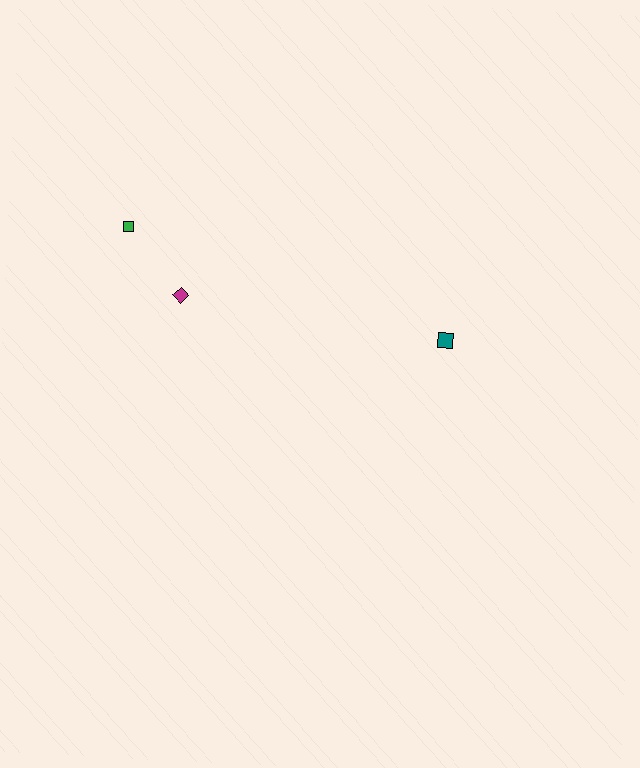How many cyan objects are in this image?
There are no cyan objects.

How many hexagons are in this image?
There are no hexagons.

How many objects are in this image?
There are 3 objects.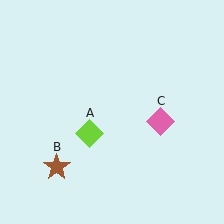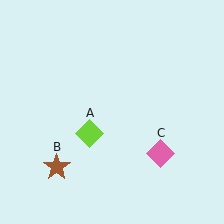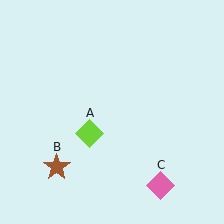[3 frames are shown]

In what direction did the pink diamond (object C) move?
The pink diamond (object C) moved down.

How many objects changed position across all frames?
1 object changed position: pink diamond (object C).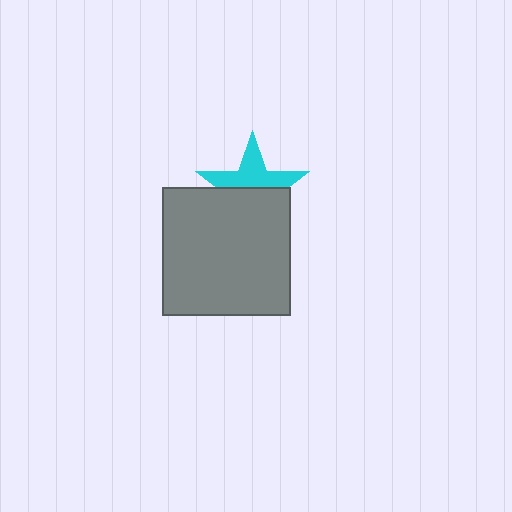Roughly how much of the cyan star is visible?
About half of it is visible (roughly 49%).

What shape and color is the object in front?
The object in front is a gray square.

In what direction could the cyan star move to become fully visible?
The cyan star could move up. That would shift it out from behind the gray square entirely.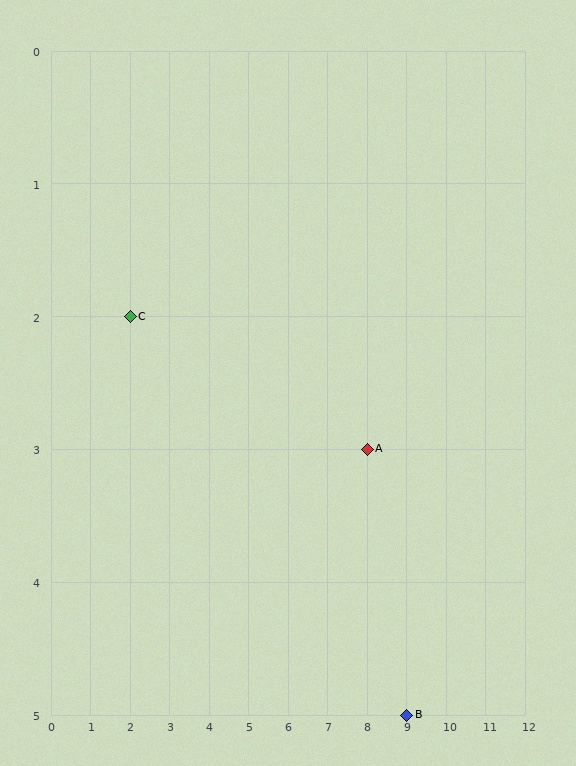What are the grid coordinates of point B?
Point B is at grid coordinates (9, 5).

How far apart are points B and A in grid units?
Points B and A are 1 column and 2 rows apart (about 2.2 grid units diagonally).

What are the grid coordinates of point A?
Point A is at grid coordinates (8, 3).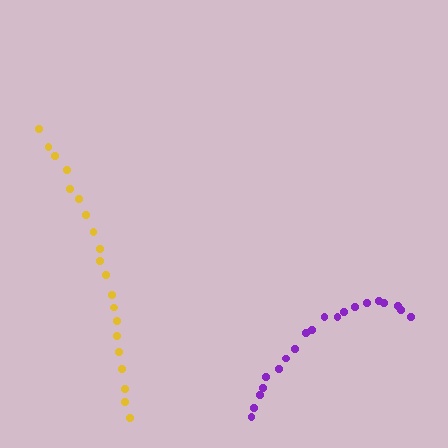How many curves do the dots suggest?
There are 2 distinct paths.